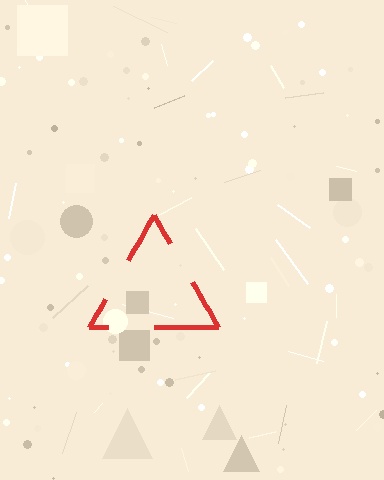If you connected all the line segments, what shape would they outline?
They would outline a triangle.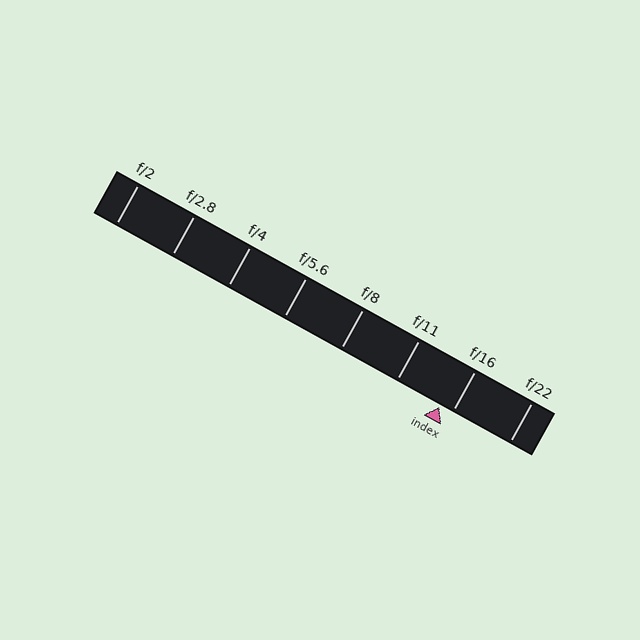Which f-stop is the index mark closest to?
The index mark is closest to f/16.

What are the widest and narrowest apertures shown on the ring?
The widest aperture shown is f/2 and the narrowest is f/22.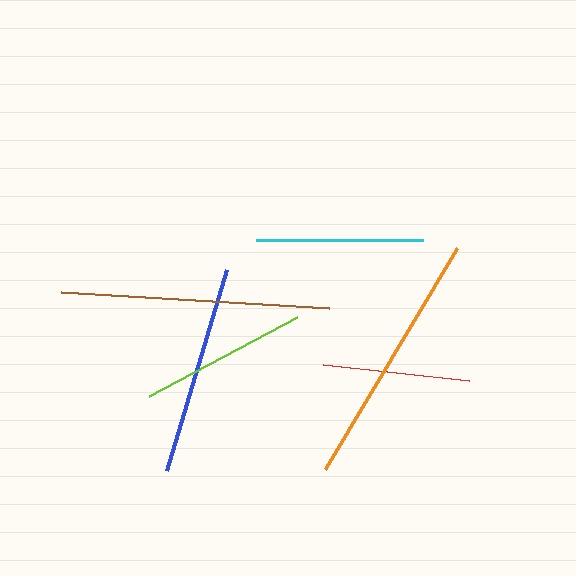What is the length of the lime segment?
The lime segment is approximately 168 pixels long.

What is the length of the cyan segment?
The cyan segment is approximately 167 pixels long.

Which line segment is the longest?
The brown line is the longest at approximately 268 pixels.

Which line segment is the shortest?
The red line is the shortest at approximately 147 pixels.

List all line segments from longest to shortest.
From longest to shortest: brown, orange, blue, lime, cyan, red.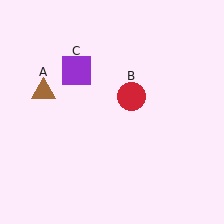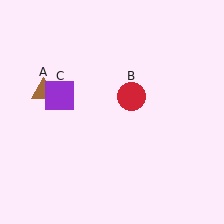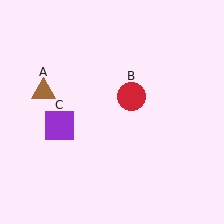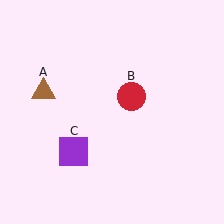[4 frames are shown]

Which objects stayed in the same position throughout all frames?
Brown triangle (object A) and red circle (object B) remained stationary.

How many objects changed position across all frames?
1 object changed position: purple square (object C).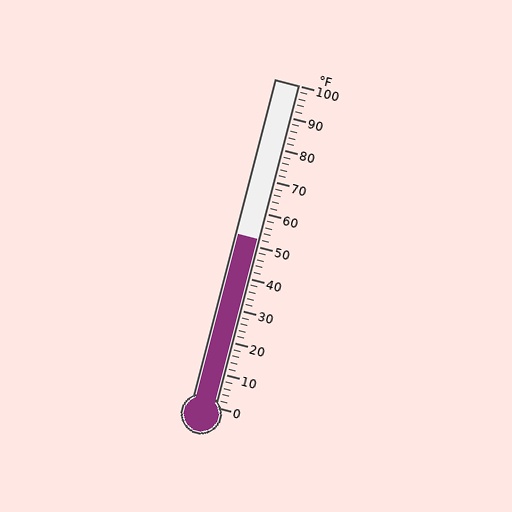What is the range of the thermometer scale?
The thermometer scale ranges from 0°F to 100°F.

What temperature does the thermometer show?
The thermometer shows approximately 52°F.